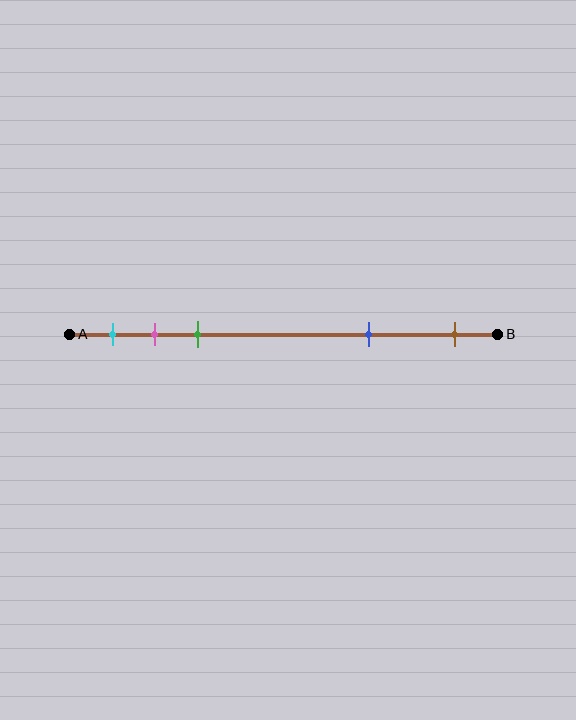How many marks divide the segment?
There are 5 marks dividing the segment.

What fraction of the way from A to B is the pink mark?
The pink mark is approximately 20% (0.2) of the way from A to B.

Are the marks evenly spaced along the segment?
No, the marks are not evenly spaced.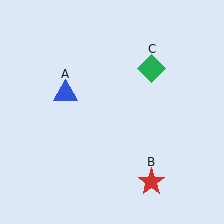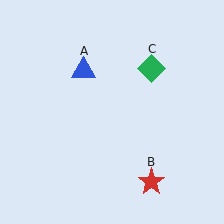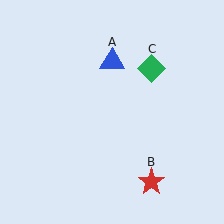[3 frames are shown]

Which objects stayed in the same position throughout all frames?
Red star (object B) and green diamond (object C) remained stationary.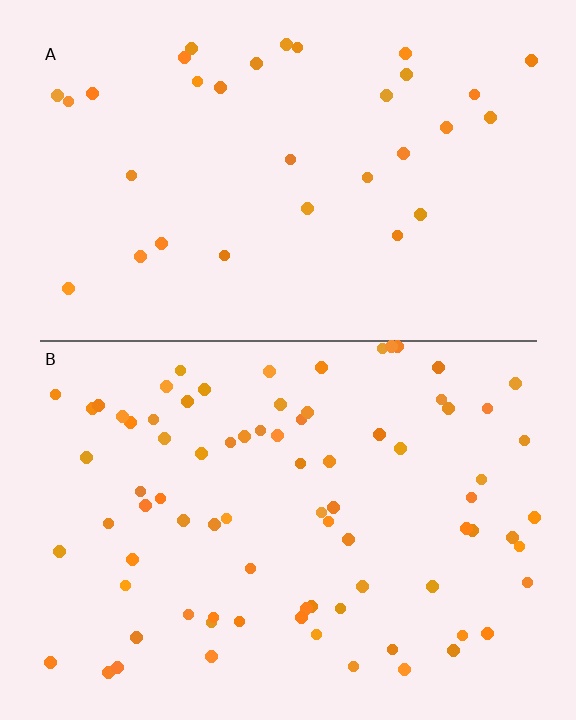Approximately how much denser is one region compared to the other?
Approximately 2.5× — region B over region A.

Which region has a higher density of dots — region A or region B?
B (the bottom).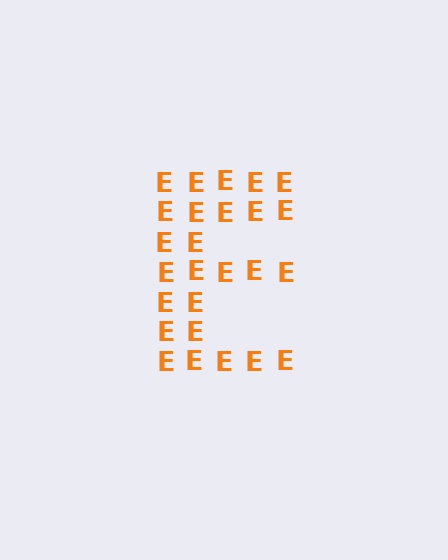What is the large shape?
The large shape is the letter E.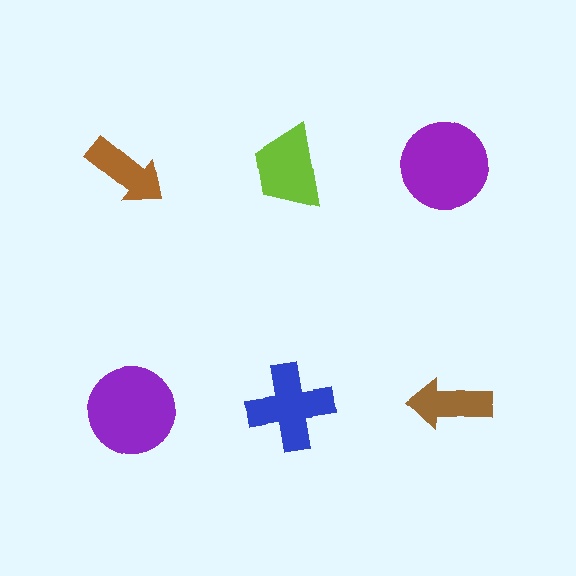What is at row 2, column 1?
A purple circle.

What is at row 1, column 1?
A brown arrow.